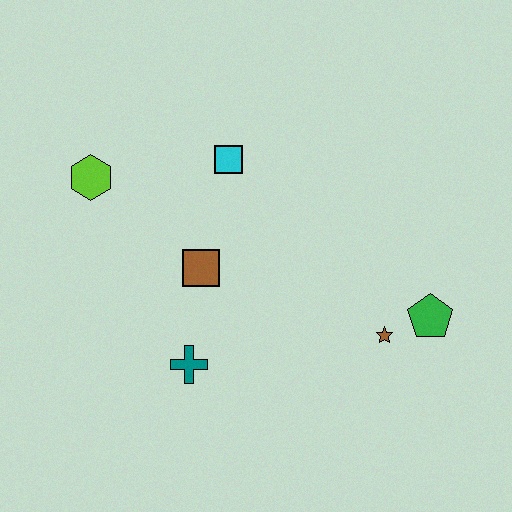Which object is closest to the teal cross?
The brown square is closest to the teal cross.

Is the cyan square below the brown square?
No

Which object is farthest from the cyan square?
The green pentagon is farthest from the cyan square.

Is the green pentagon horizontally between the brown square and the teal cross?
No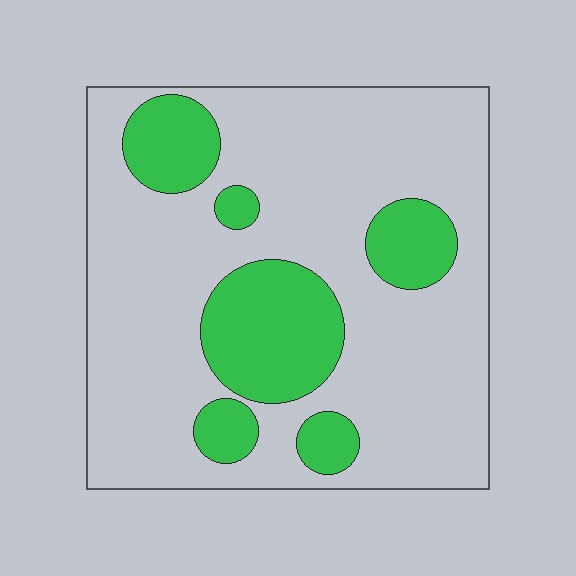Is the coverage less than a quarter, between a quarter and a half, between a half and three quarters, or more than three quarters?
Less than a quarter.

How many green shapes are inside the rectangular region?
6.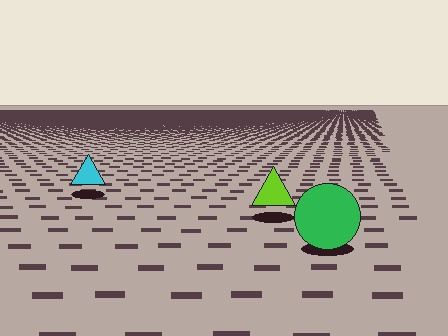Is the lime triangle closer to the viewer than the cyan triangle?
Yes. The lime triangle is closer — you can tell from the texture gradient: the ground texture is coarser near it.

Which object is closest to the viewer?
The green circle is closest. The texture marks near it are larger and more spread out.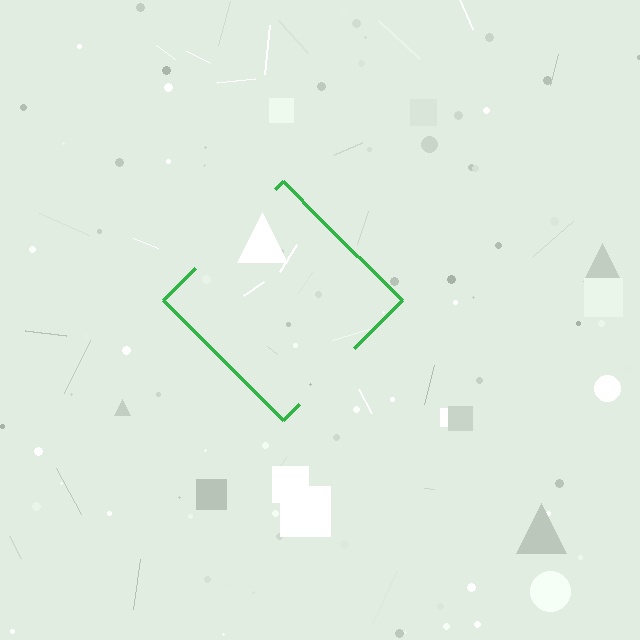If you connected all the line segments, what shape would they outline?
They would outline a diamond.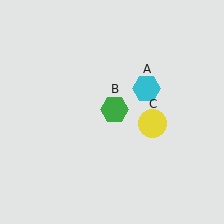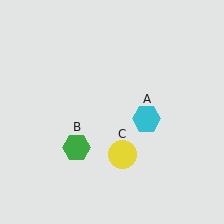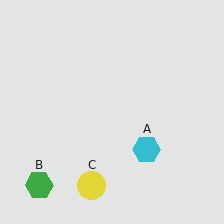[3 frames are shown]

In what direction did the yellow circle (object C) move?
The yellow circle (object C) moved down and to the left.